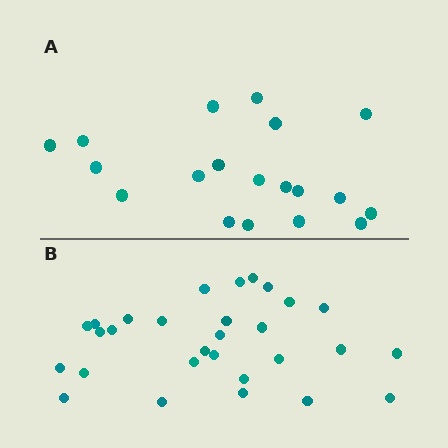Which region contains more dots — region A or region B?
Region B (the bottom region) has more dots.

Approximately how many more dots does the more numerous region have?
Region B has roughly 10 or so more dots than region A.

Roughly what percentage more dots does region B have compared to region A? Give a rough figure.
About 55% more.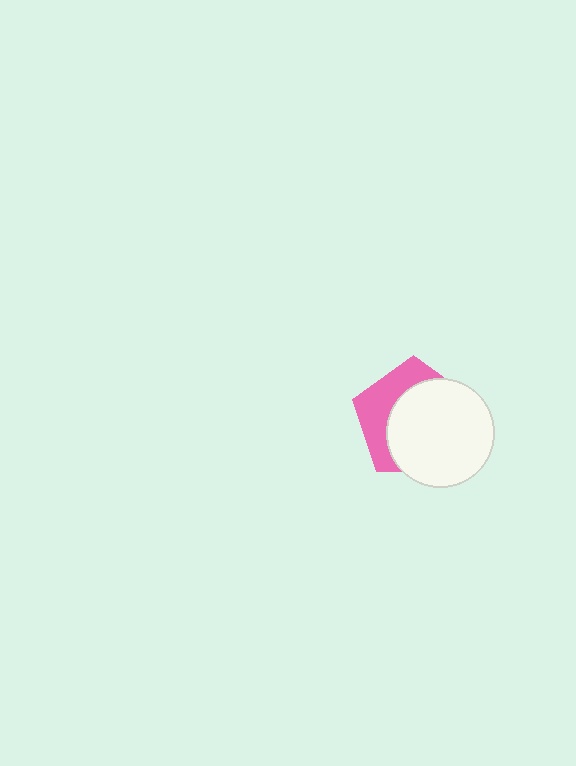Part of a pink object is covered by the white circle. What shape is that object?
It is a pentagon.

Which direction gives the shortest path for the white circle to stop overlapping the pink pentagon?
Moving toward the lower-right gives the shortest separation.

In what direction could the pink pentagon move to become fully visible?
The pink pentagon could move toward the upper-left. That would shift it out from behind the white circle entirely.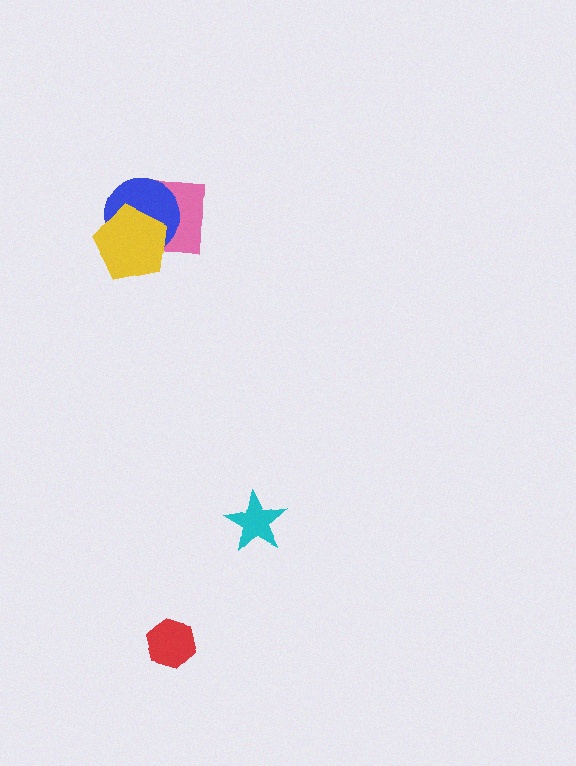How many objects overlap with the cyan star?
0 objects overlap with the cyan star.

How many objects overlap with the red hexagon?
0 objects overlap with the red hexagon.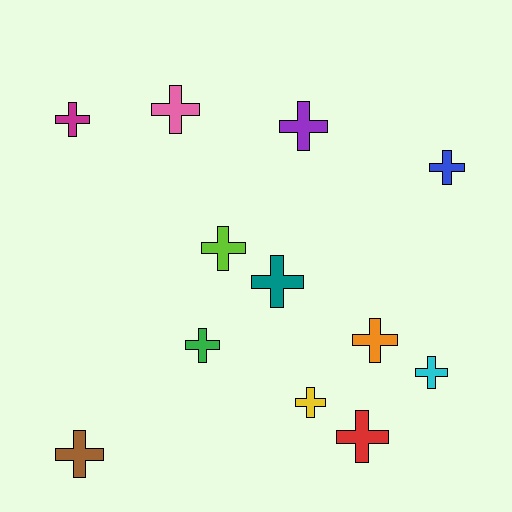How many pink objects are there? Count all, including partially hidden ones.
There is 1 pink object.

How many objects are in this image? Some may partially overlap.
There are 12 objects.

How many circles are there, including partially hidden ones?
There are no circles.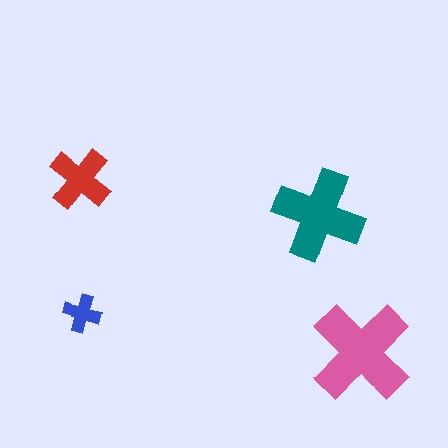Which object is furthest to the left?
The red cross is leftmost.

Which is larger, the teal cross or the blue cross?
The teal one.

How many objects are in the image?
There are 4 objects in the image.